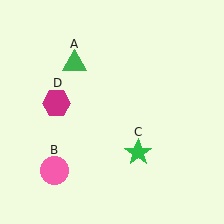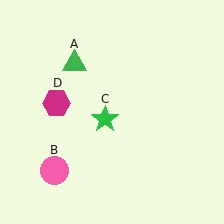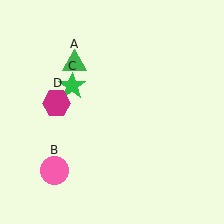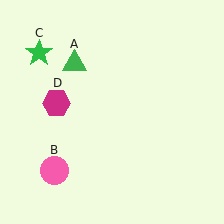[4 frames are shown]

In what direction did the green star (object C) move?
The green star (object C) moved up and to the left.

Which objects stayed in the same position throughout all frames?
Green triangle (object A) and pink circle (object B) and magenta hexagon (object D) remained stationary.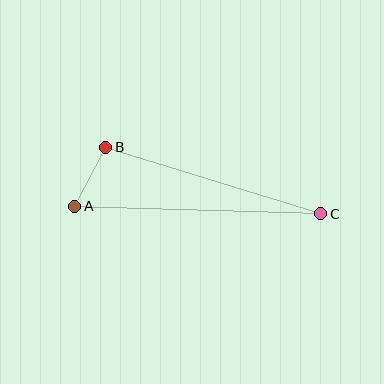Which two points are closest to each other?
Points A and B are closest to each other.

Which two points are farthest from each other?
Points A and C are farthest from each other.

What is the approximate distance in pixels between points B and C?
The distance between B and C is approximately 225 pixels.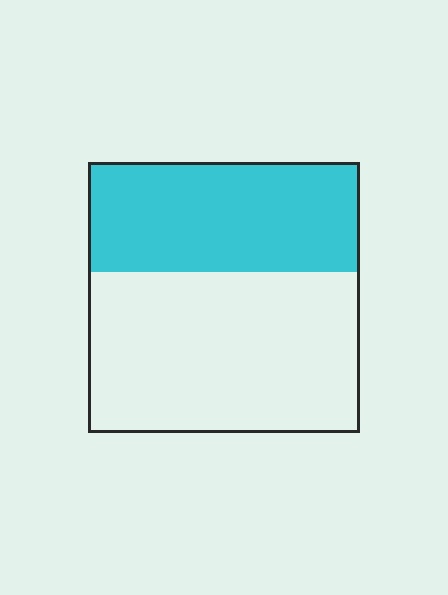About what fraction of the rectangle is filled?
About two fifths (2/5).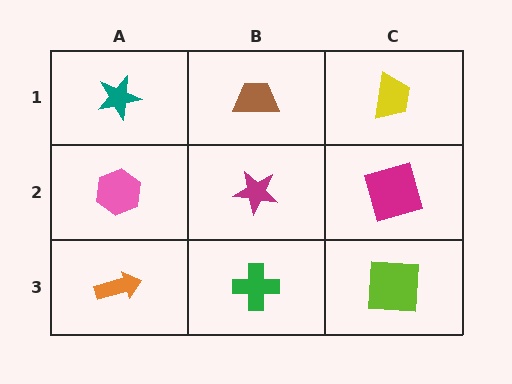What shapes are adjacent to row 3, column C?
A magenta square (row 2, column C), a green cross (row 3, column B).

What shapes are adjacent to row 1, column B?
A magenta star (row 2, column B), a teal star (row 1, column A), a yellow trapezoid (row 1, column C).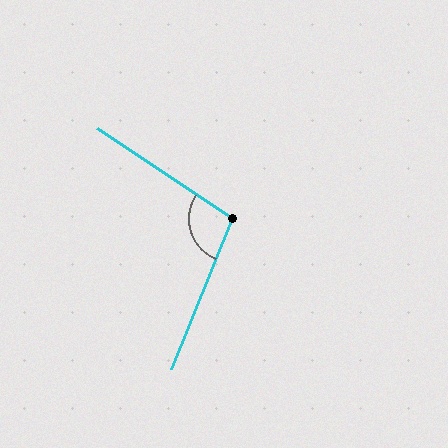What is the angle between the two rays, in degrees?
Approximately 102 degrees.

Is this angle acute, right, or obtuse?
It is obtuse.